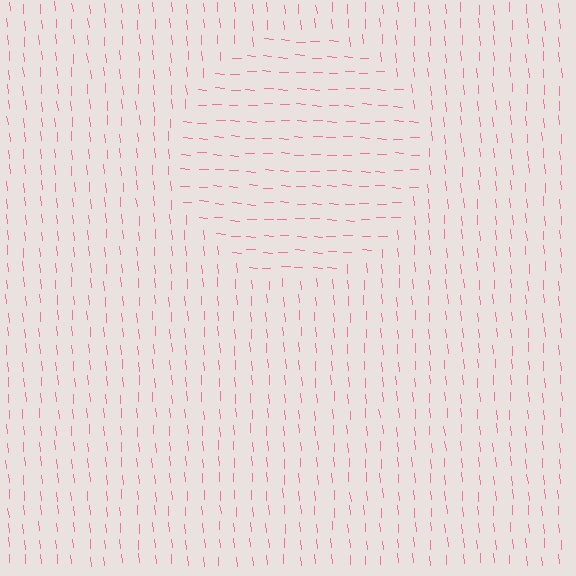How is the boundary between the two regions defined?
The boundary is defined purely by a change in line orientation (approximately 82 degrees difference). All lines are the same color and thickness.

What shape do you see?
I see a circle.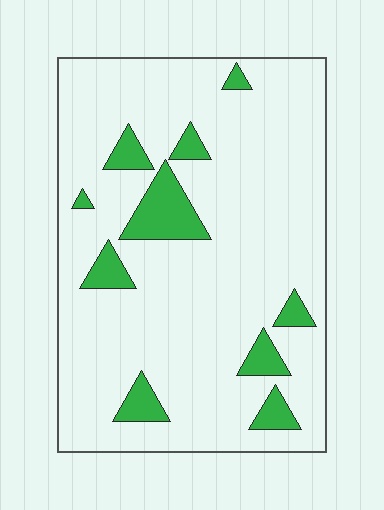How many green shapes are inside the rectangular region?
10.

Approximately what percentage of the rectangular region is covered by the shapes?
Approximately 10%.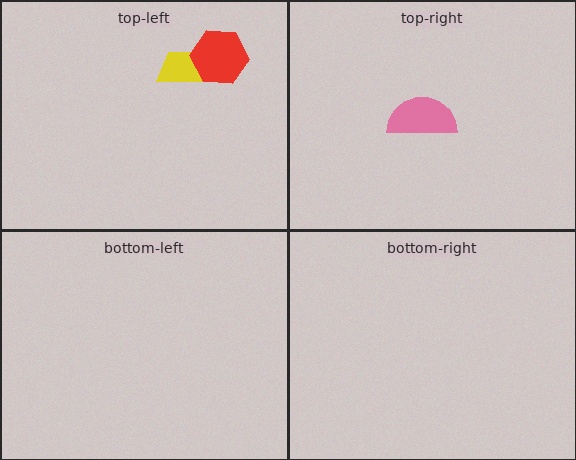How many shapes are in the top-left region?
2.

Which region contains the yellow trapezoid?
The top-left region.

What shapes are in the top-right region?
The pink semicircle.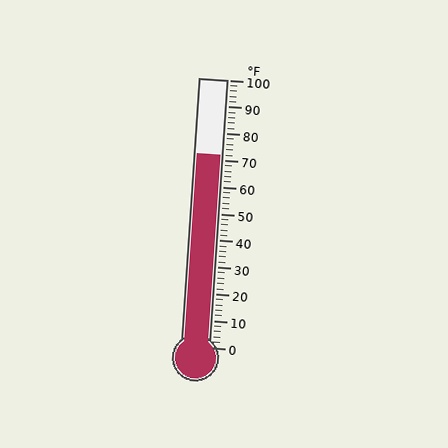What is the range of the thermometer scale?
The thermometer scale ranges from 0°F to 100°F.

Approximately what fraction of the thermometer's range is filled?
The thermometer is filled to approximately 70% of its range.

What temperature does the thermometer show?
The thermometer shows approximately 72°F.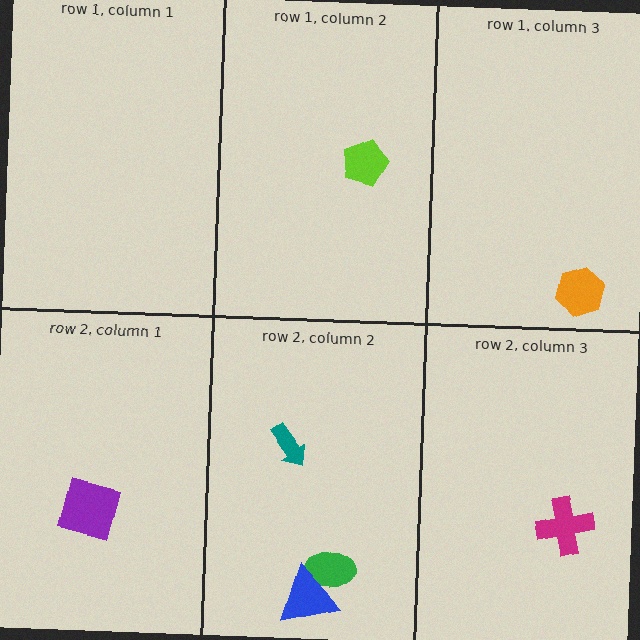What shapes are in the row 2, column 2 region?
The teal arrow, the green ellipse, the blue triangle.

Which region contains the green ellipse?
The row 2, column 2 region.